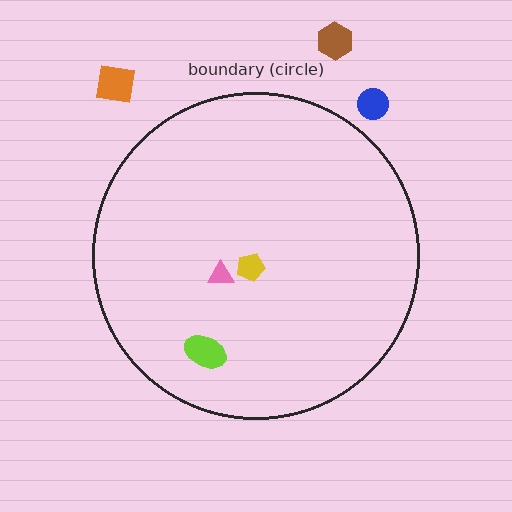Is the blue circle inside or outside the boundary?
Outside.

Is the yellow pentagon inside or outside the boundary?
Inside.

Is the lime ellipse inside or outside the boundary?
Inside.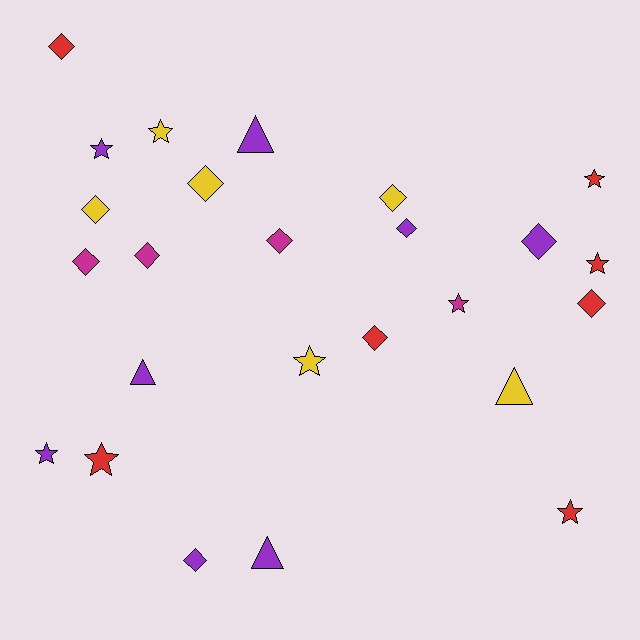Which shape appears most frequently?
Diamond, with 12 objects.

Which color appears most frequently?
Purple, with 8 objects.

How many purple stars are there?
There are 2 purple stars.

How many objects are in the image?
There are 25 objects.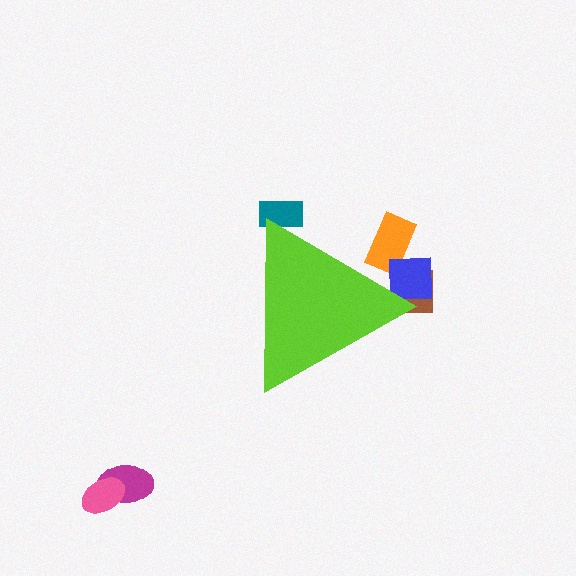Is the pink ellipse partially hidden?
No, the pink ellipse is fully visible.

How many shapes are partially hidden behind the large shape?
4 shapes are partially hidden.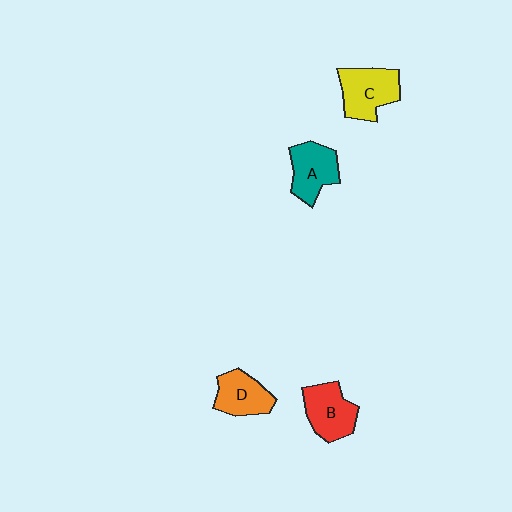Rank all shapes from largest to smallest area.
From largest to smallest: C (yellow), B (red), A (teal), D (orange).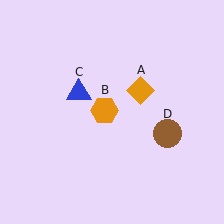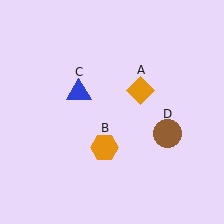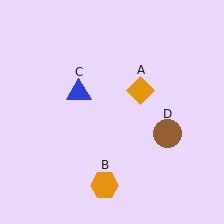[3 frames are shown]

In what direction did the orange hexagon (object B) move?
The orange hexagon (object B) moved down.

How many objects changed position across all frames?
1 object changed position: orange hexagon (object B).